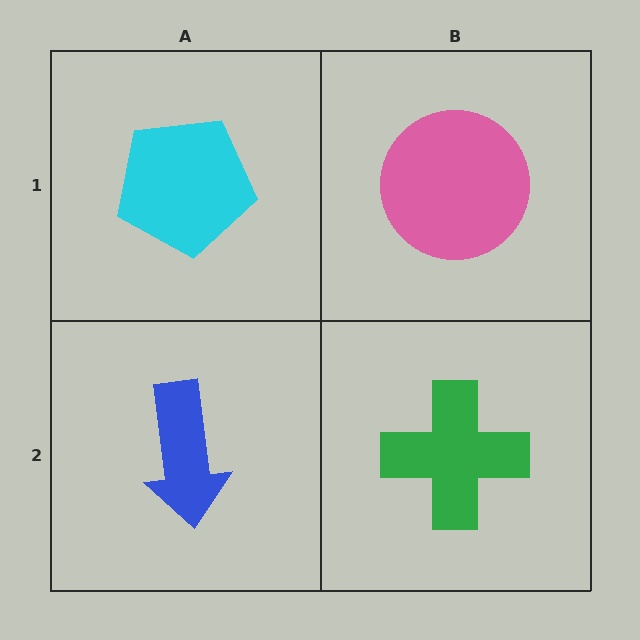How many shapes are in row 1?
2 shapes.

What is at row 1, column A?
A cyan pentagon.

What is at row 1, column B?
A pink circle.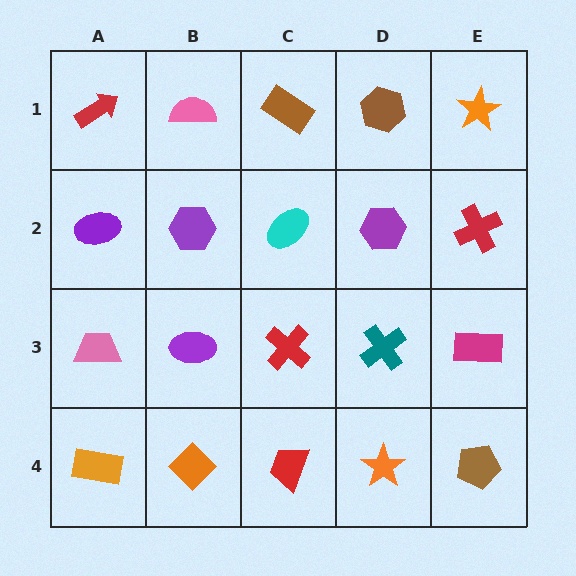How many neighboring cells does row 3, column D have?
4.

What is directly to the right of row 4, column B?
A red trapezoid.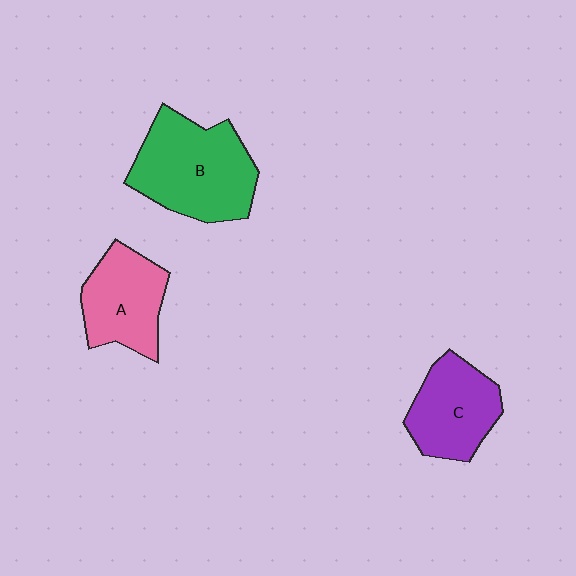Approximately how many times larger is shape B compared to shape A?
Approximately 1.4 times.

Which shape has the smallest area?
Shape A (pink).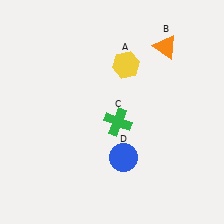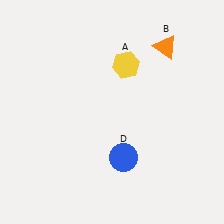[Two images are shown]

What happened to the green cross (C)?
The green cross (C) was removed in Image 2. It was in the bottom-right area of Image 1.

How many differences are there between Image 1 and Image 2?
There is 1 difference between the two images.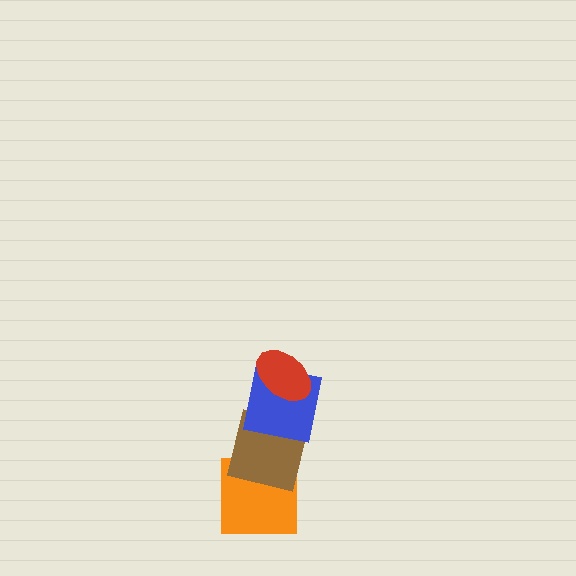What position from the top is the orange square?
The orange square is 4th from the top.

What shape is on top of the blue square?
The red ellipse is on top of the blue square.